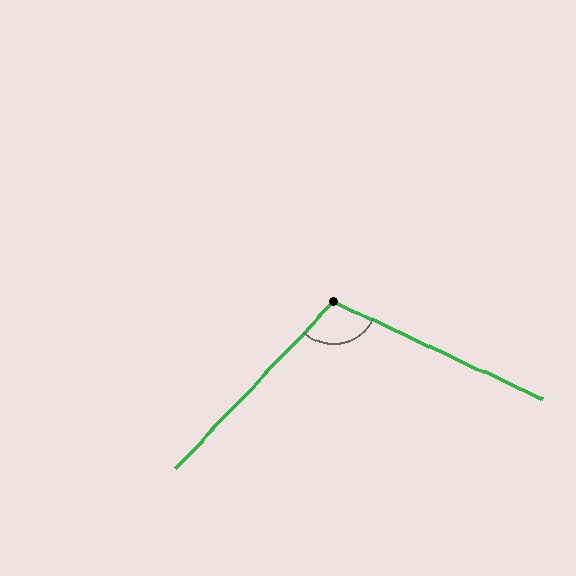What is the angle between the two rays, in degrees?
Approximately 108 degrees.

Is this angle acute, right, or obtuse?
It is obtuse.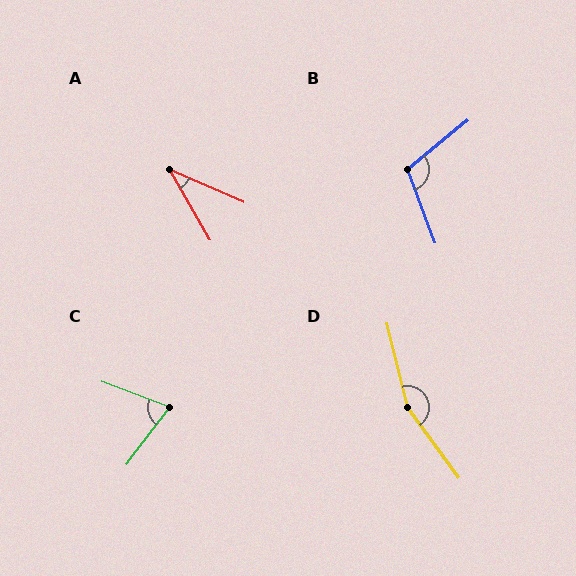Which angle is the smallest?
A, at approximately 36 degrees.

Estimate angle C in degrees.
Approximately 74 degrees.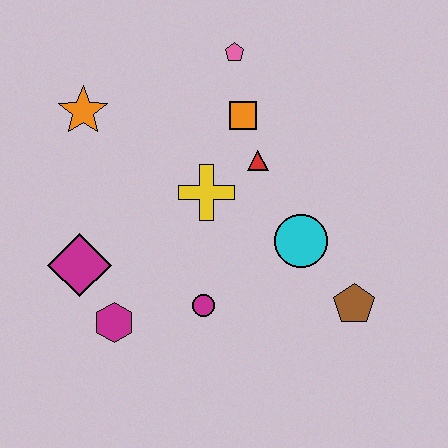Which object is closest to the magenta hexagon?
The magenta diamond is closest to the magenta hexagon.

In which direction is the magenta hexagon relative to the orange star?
The magenta hexagon is below the orange star.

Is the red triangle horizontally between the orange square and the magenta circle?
No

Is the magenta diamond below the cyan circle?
Yes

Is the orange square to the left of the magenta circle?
No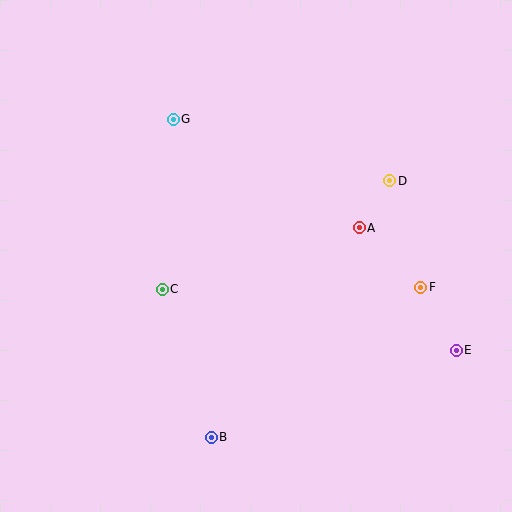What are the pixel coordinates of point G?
Point G is at (173, 119).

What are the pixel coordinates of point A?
Point A is at (359, 228).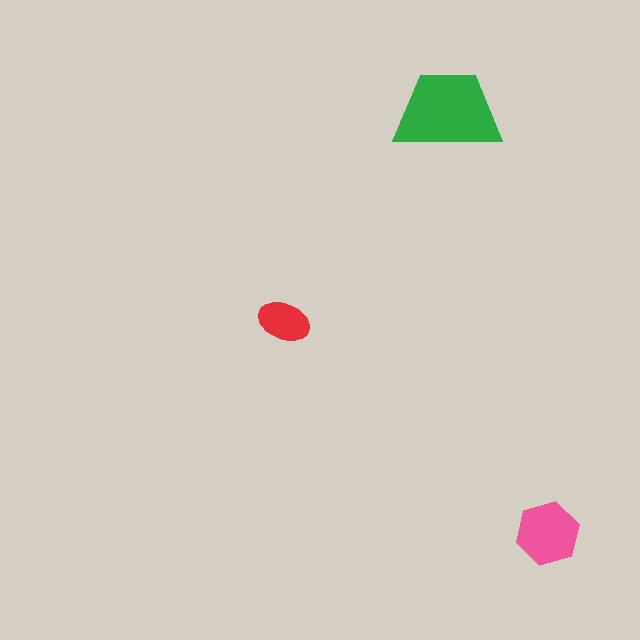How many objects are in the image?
There are 3 objects in the image.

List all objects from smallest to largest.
The red ellipse, the pink hexagon, the green trapezoid.